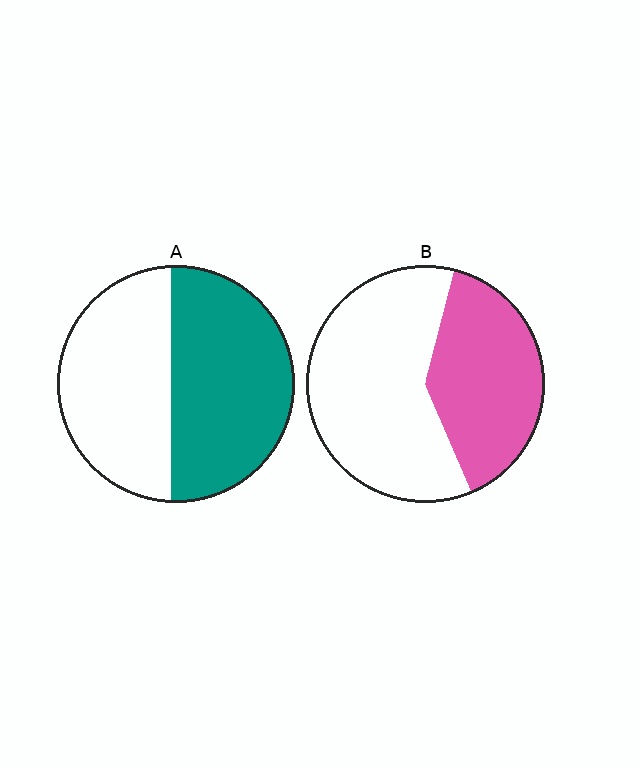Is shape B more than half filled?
No.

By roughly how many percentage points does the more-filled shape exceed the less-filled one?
By roughly 15 percentage points (A over B).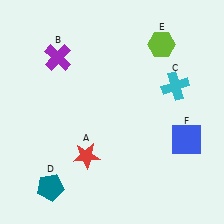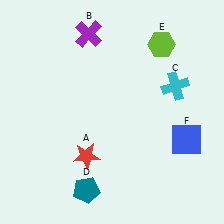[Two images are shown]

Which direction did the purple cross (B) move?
The purple cross (B) moved right.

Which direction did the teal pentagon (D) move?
The teal pentagon (D) moved right.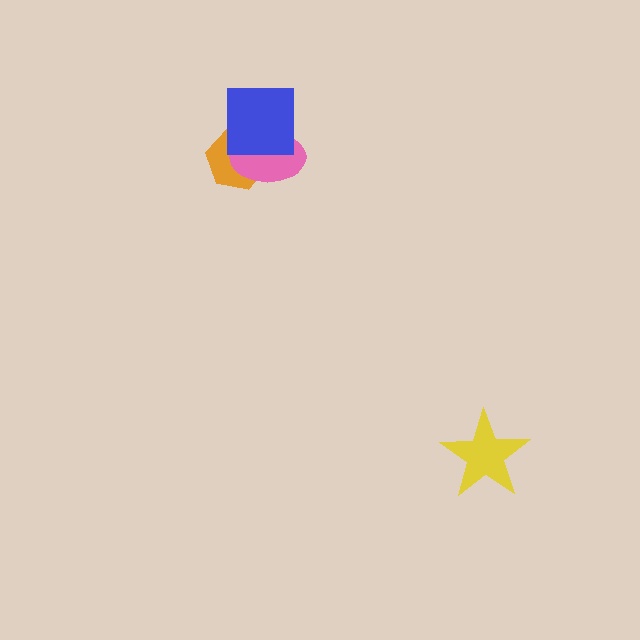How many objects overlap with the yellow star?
0 objects overlap with the yellow star.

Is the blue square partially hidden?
No, no other shape covers it.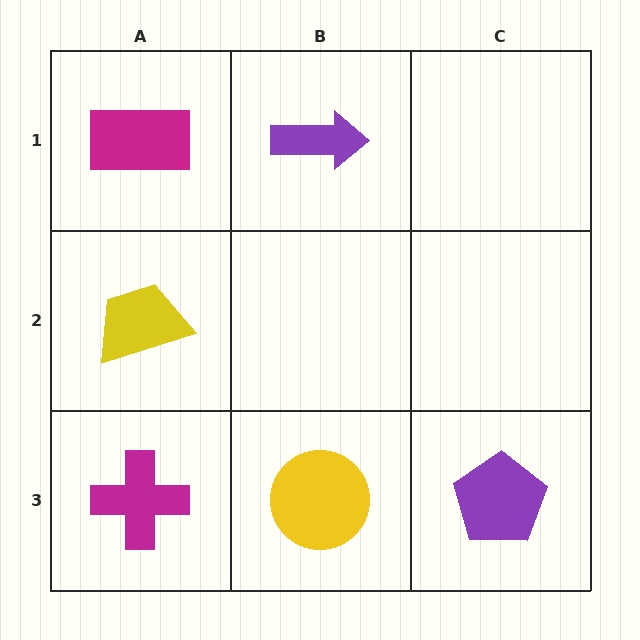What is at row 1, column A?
A magenta rectangle.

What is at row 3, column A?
A magenta cross.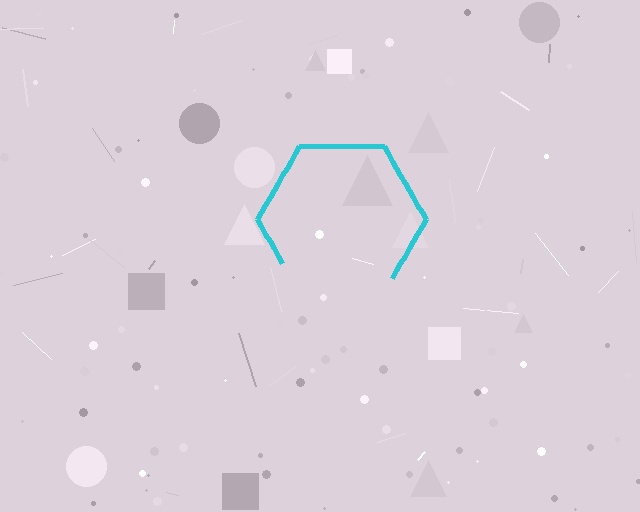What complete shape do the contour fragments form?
The contour fragments form a hexagon.